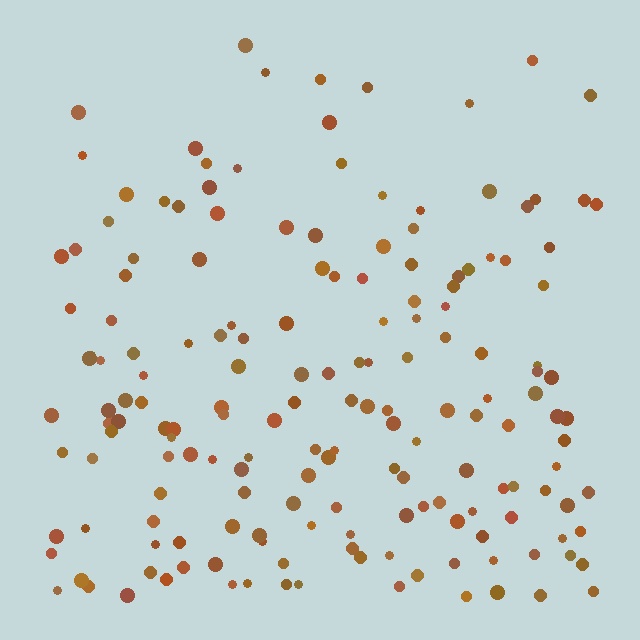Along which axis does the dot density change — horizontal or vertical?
Vertical.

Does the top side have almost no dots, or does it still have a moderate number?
Still a moderate number, just noticeably fewer than the bottom.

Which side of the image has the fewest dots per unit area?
The top.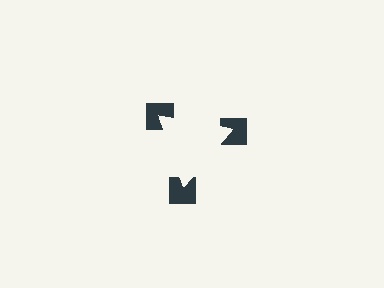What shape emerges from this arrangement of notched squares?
An illusory triangle — its edges are inferred from the aligned wedge cuts in the notched squares, not physically drawn.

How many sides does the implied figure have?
3 sides.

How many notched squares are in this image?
There are 3 — one at each vertex of the illusory triangle.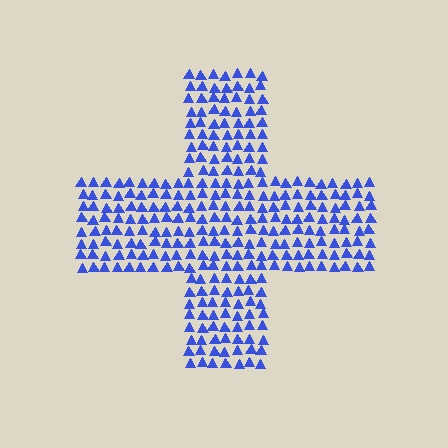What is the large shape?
The large shape is a cross.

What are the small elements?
The small elements are triangles.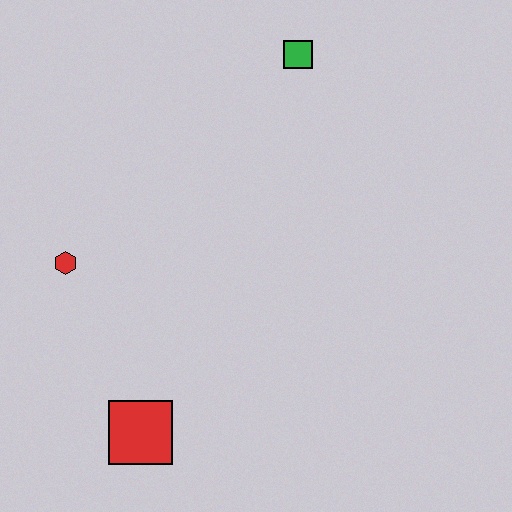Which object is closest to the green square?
The red hexagon is closest to the green square.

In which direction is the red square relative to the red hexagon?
The red square is below the red hexagon.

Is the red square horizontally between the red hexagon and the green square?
Yes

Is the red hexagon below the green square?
Yes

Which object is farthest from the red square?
The green square is farthest from the red square.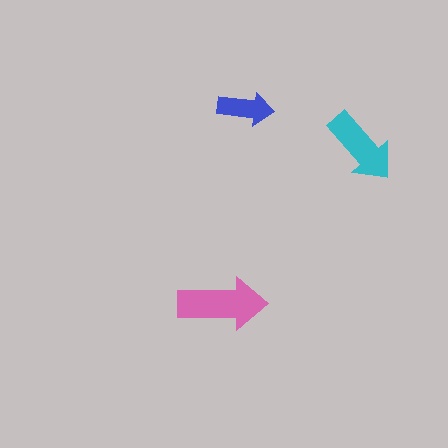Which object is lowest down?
The pink arrow is bottommost.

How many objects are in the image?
There are 3 objects in the image.